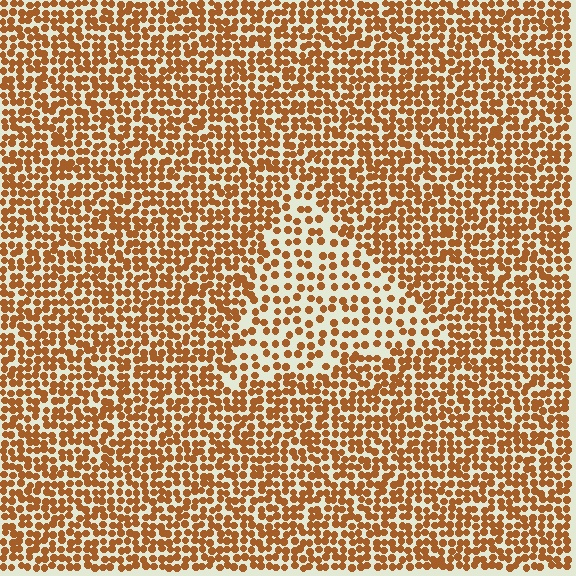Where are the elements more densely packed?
The elements are more densely packed outside the triangle boundary.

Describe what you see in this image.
The image contains small brown elements arranged at two different densities. A triangle-shaped region is visible where the elements are less densely packed than the surrounding area.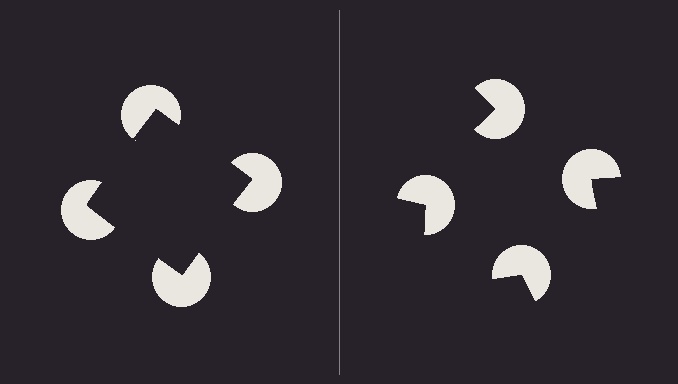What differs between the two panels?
The pac-man discs are positioned identically on both sides; only the wedge orientations differ. On the left they align to a square; on the right they are misaligned.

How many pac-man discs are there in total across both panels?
8 — 4 on each side.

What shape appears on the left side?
An illusory square.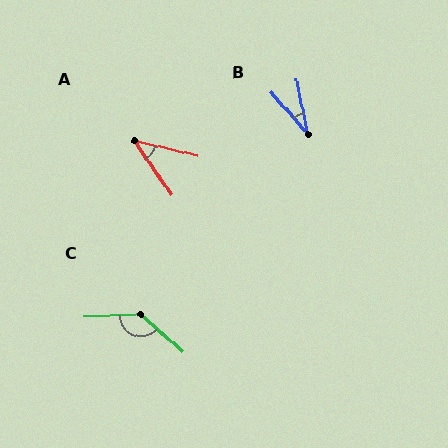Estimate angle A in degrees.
Approximately 42 degrees.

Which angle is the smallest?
B, at approximately 30 degrees.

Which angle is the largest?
C, at approximately 137 degrees.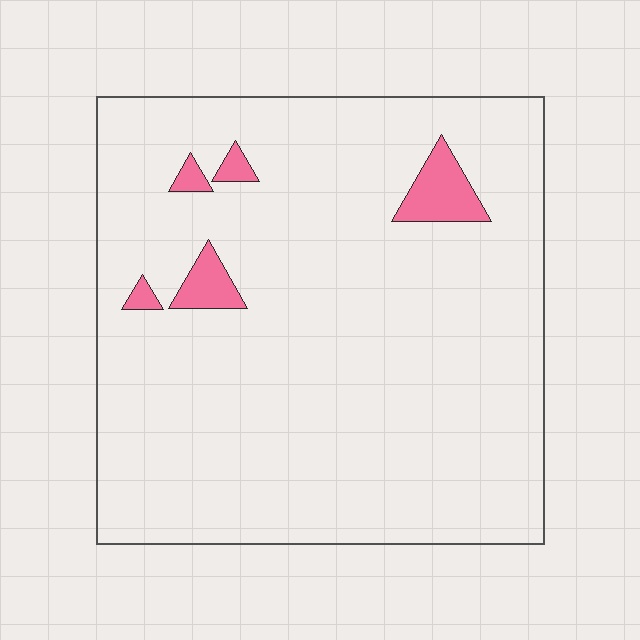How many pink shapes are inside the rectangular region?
5.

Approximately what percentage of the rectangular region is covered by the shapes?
Approximately 5%.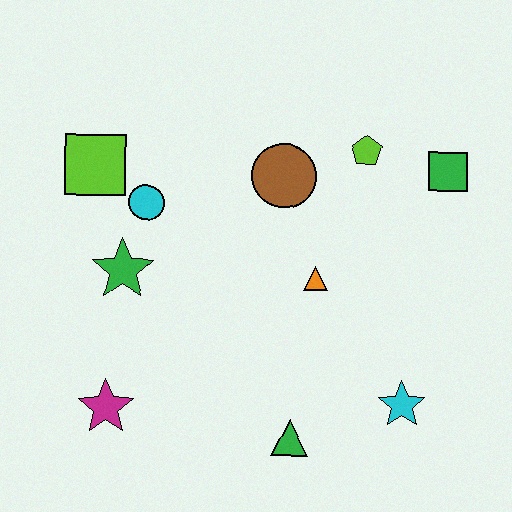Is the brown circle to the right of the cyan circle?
Yes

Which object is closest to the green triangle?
The cyan star is closest to the green triangle.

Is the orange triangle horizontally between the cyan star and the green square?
No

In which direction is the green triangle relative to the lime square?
The green triangle is below the lime square.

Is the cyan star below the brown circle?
Yes